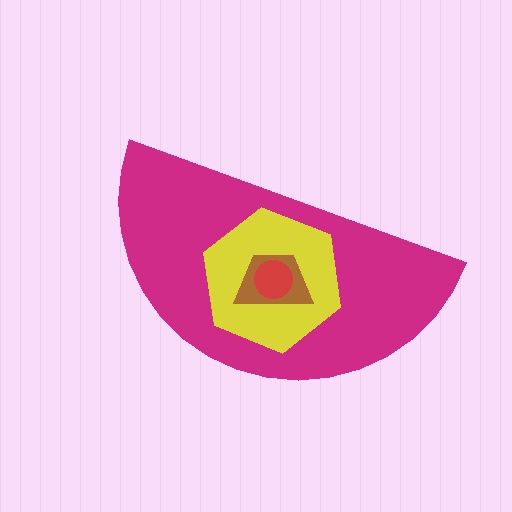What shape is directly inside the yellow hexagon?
The brown trapezoid.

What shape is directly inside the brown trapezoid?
The red circle.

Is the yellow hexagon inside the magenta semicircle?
Yes.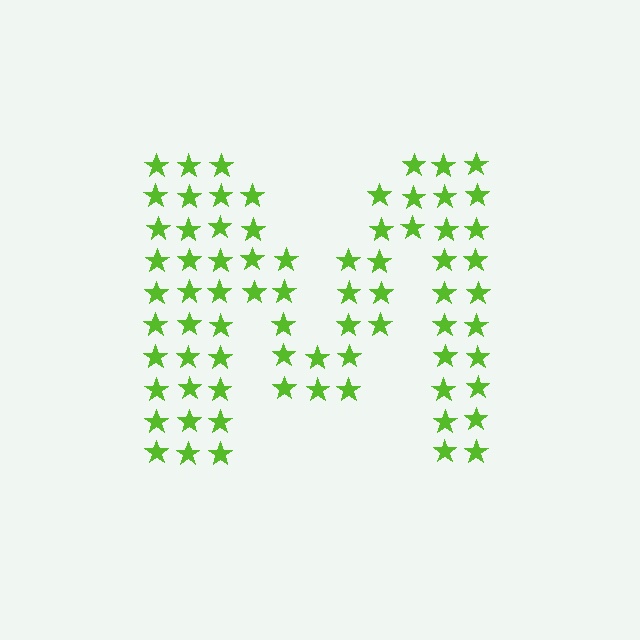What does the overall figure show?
The overall figure shows the letter M.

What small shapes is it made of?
It is made of small stars.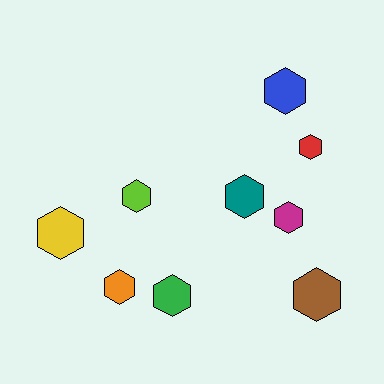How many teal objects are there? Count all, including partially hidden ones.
There is 1 teal object.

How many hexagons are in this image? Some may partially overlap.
There are 9 hexagons.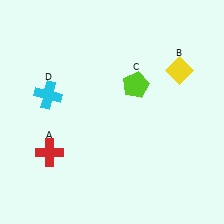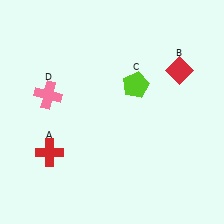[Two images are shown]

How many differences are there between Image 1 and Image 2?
There are 2 differences between the two images.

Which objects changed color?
B changed from yellow to red. D changed from cyan to pink.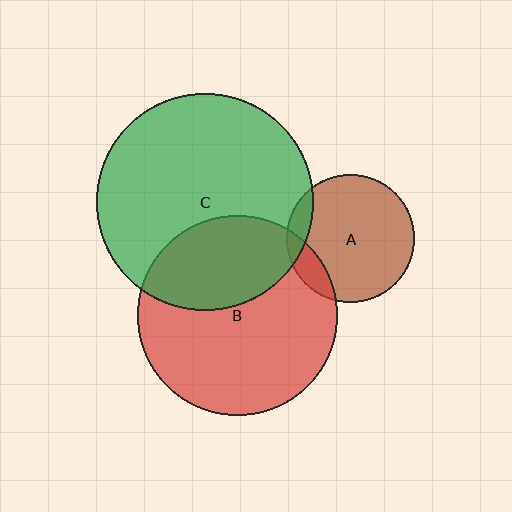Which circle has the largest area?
Circle C (green).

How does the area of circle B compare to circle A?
Approximately 2.4 times.